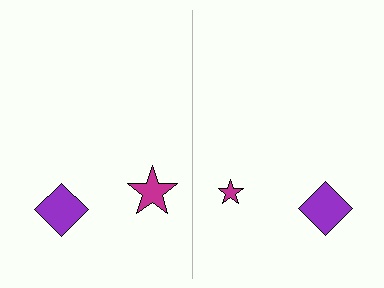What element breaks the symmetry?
The magenta star on the right side has a different size than its mirror counterpart.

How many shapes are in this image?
There are 4 shapes in this image.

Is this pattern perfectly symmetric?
No, the pattern is not perfectly symmetric. The magenta star on the right side has a different size than its mirror counterpart.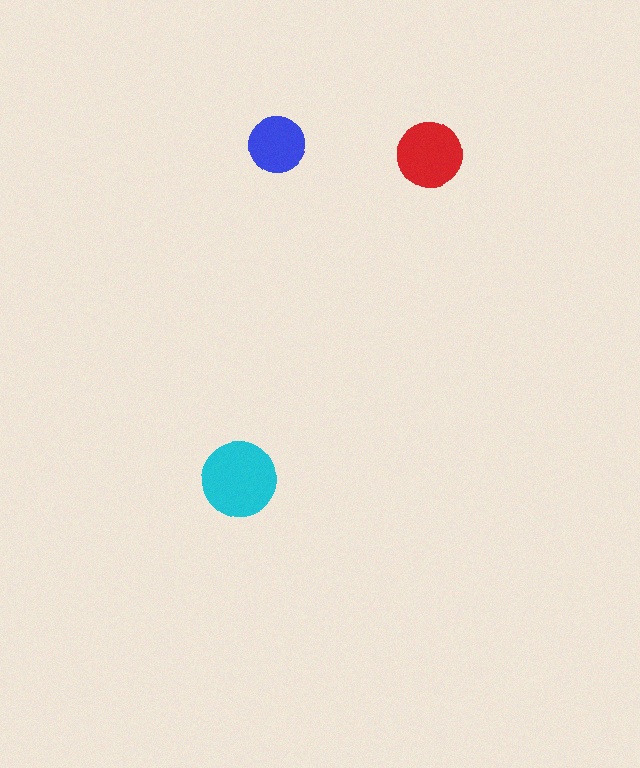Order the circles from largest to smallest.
the cyan one, the red one, the blue one.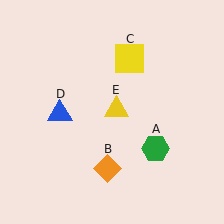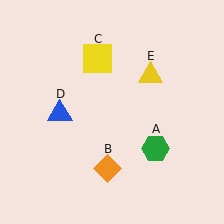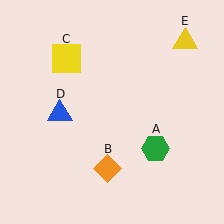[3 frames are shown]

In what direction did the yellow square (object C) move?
The yellow square (object C) moved left.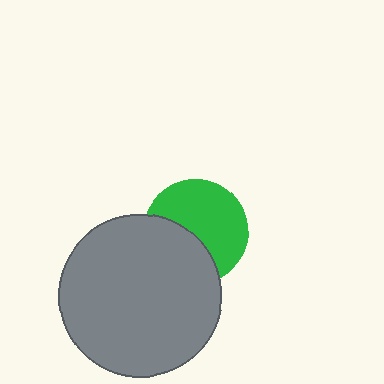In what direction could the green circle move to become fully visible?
The green circle could move toward the upper-right. That would shift it out from behind the gray circle entirely.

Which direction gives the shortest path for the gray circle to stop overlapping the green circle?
Moving toward the lower-left gives the shortest separation.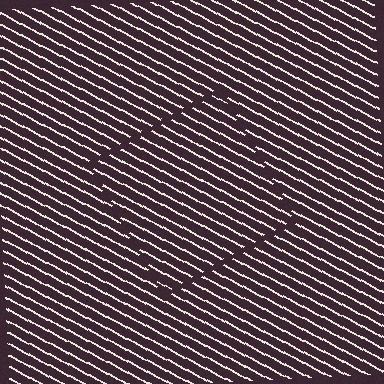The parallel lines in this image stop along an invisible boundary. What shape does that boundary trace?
An illusory square. The interior of the shape contains the same grating, shifted by half a period — the contour is defined by the phase discontinuity where line-ends from the inner and outer gratings abut.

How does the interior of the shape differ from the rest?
The interior of the shape contains the same grating, shifted by half a period — the contour is defined by the phase discontinuity where line-ends from the inner and outer gratings abut.